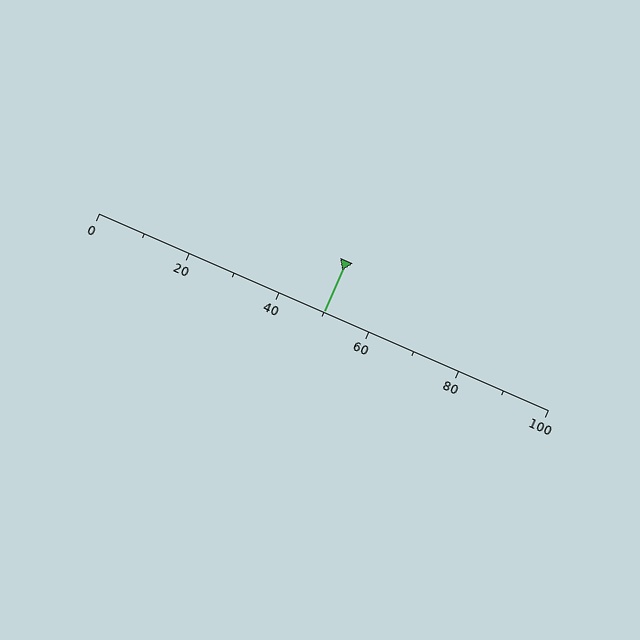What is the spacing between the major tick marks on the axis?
The major ticks are spaced 20 apart.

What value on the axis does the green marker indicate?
The marker indicates approximately 50.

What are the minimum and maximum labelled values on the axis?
The axis runs from 0 to 100.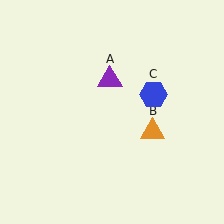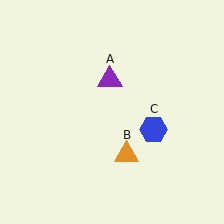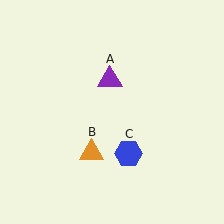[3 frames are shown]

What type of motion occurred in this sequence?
The orange triangle (object B), blue hexagon (object C) rotated clockwise around the center of the scene.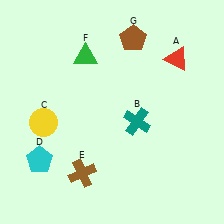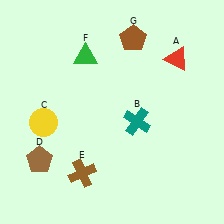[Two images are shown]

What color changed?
The pentagon (D) changed from cyan in Image 1 to brown in Image 2.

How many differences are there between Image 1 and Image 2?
There is 1 difference between the two images.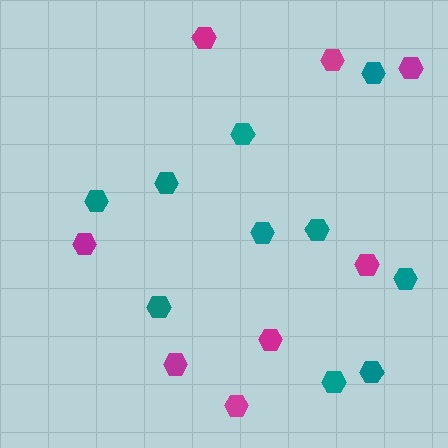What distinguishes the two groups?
There are 2 groups: one group of teal hexagons (10) and one group of magenta hexagons (8).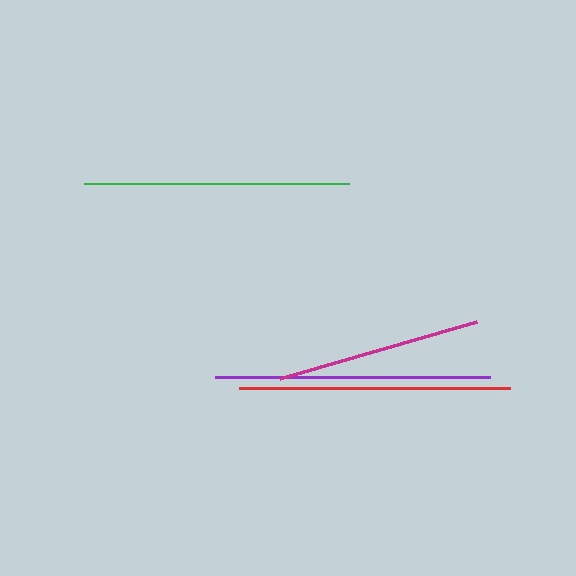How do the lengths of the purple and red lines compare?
The purple and red lines are approximately the same length.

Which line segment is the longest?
The purple line is the longest at approximately 275 pixels.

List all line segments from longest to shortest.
From longest to shortest: purple, red, green, magenta.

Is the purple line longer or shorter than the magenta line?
The purple line is longer than the magenta line.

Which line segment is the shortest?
The magenta line is the shortest at approximately 205 pixels.